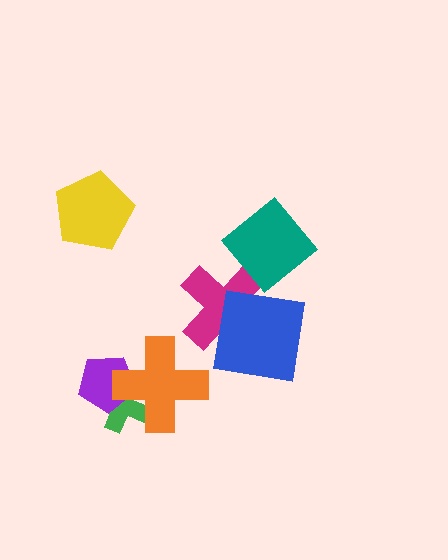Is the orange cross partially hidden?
No, no other shape covers it.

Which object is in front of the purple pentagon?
The orange cross is in front of the purple pentagon.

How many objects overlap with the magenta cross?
2 objects overlap with the magenta cross.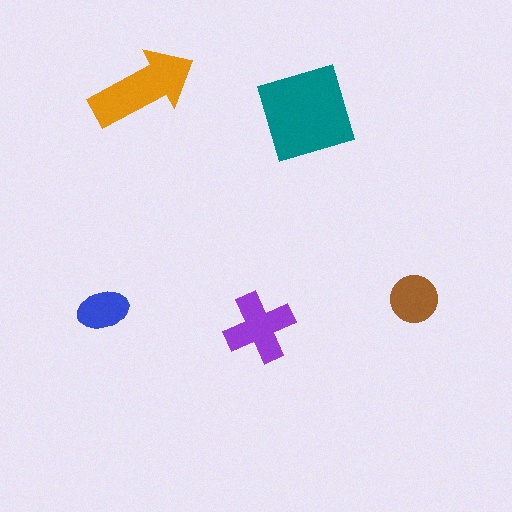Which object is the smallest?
The blue ellipse.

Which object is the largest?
The teal diamond.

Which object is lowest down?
The purple cross is bottommost.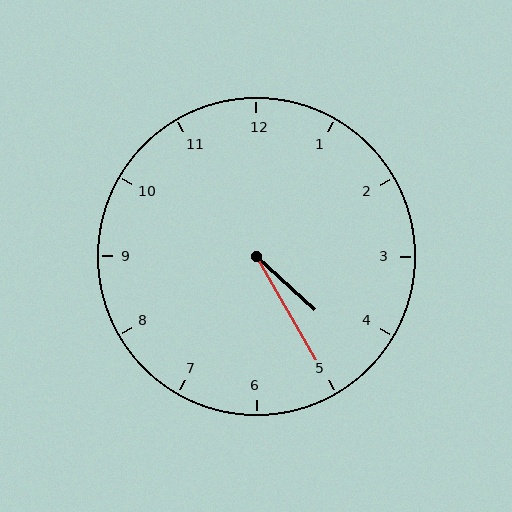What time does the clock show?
4:25.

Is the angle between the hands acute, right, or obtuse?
It is acute.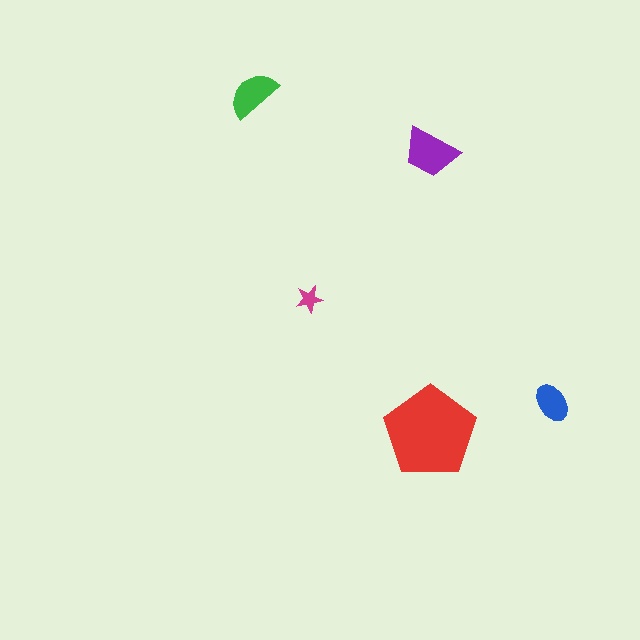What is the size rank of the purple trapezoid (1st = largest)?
2nd.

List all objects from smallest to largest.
The magenta star, the blue ellipse, the green semicircle, the purple trapezoid, the red pentagon.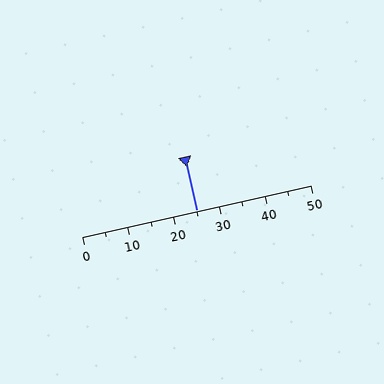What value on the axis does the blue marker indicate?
The marker indicates approximately 25.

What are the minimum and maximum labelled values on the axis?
The axis runs from 0 to 50.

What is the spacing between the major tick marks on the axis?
The major ticks are spaced 10 apart.